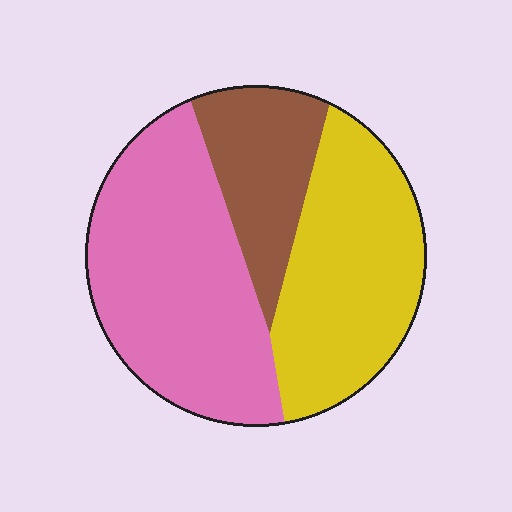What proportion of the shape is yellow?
Yellow takes up about three eighths (3/8) of the shape.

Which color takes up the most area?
Pink, at roughly 45%.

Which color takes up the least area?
Brown, at roughly 20%.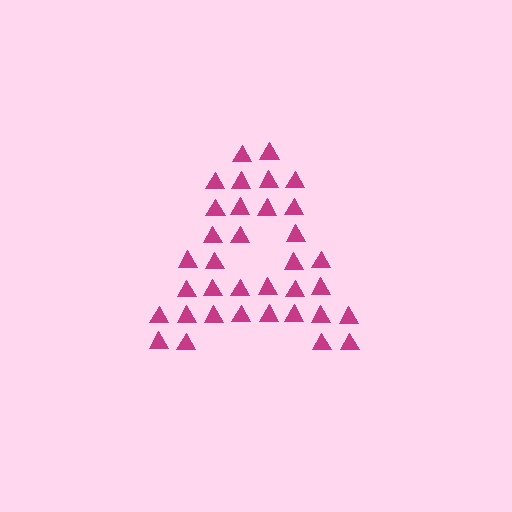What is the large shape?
The large shape is the letter A.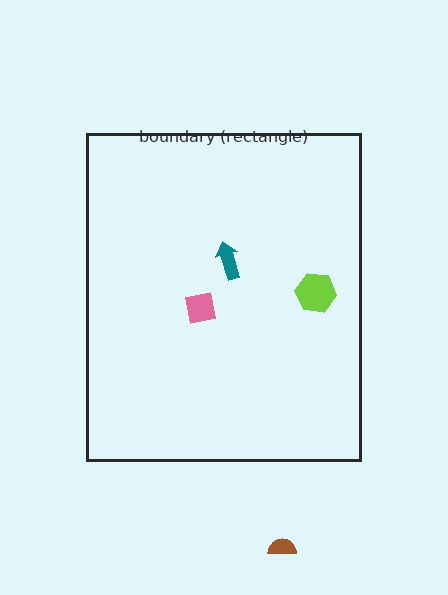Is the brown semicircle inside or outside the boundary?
Outside.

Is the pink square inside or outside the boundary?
Inside.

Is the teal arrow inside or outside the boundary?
Inside.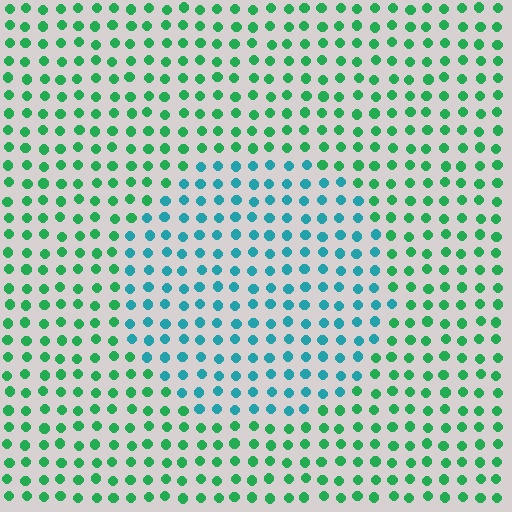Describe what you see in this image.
The image is filled with small green elements in a uniform arrangement. A circle-shaped region is visible where the elements are tinted to a slightly different hue, forming a subtle color boundary.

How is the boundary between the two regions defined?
The boundary is defined purely by a slight shift in hue (about 44 degrees). Spacing, size, and orientation are identical on both sides.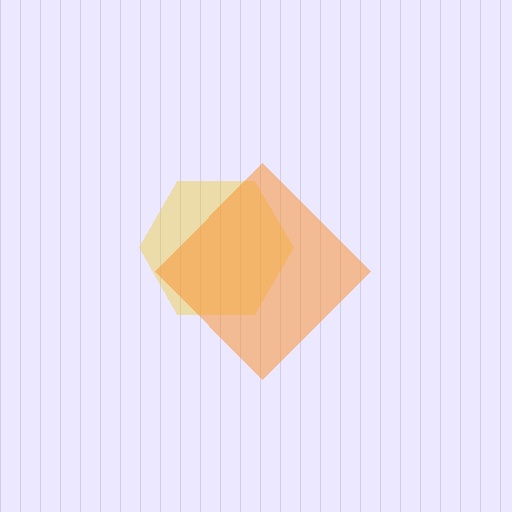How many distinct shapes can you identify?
There are 2 distinct shapes: a yellow hexagon, an orange diamond.